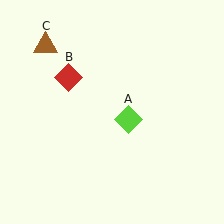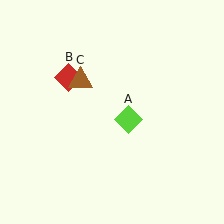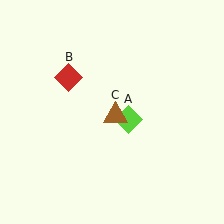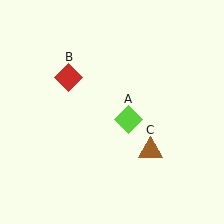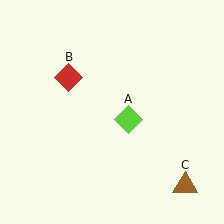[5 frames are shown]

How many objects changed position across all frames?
1 object changed position: brown triangle (object C).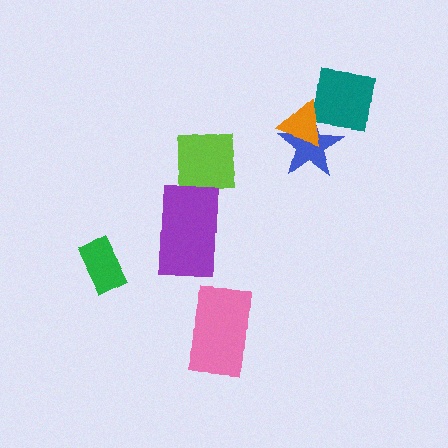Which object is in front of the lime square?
The purple rectangle is in front of the lime square.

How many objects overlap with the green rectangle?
0 objects overlap with the green rectangle.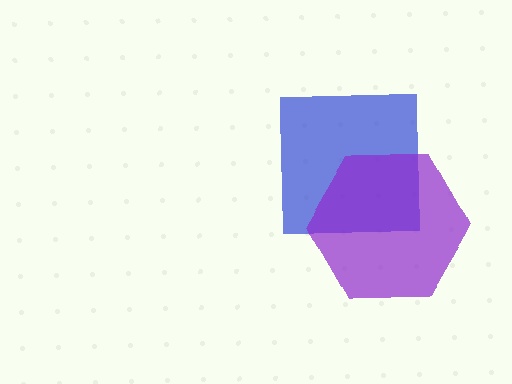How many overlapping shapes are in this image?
There are 2 overlapping shapes in the image.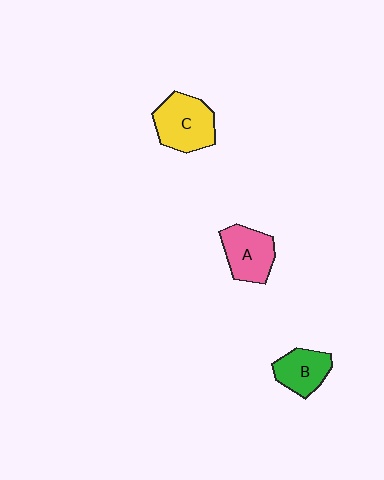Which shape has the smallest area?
Shape B (green).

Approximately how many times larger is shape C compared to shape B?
Approximately 1.4 times.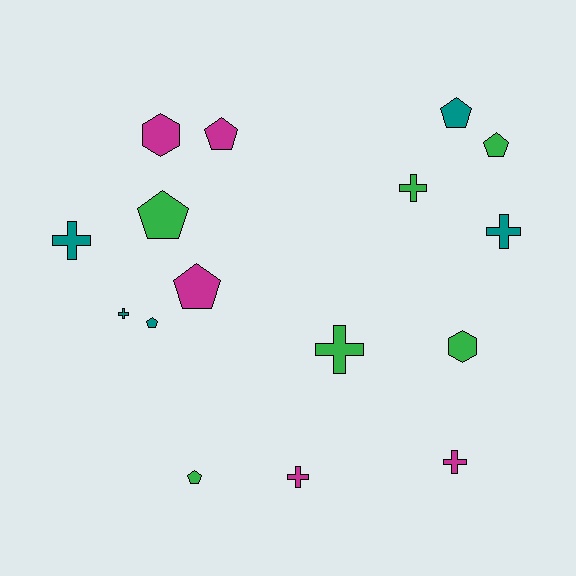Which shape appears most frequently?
Pentagon, with 7 objects.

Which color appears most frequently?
Green, with 6 objects.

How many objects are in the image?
There are 16 objects.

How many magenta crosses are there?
There are 2 magenta crosses.